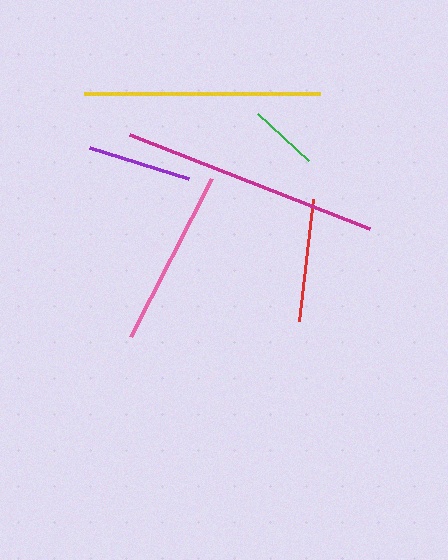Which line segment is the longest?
The magenta line is the longest at approximately 257 pixels.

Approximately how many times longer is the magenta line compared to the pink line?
The magenta line is approximately 1.4 times the length of the pink line.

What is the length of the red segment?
The red segment is approximately 123 pixels long.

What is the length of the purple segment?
The purple segment is approximately 103 pixels long.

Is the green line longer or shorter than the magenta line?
The magenta line is longer than the green line.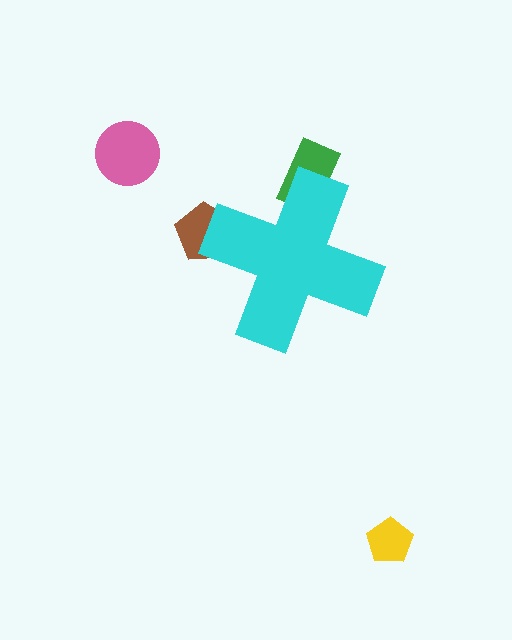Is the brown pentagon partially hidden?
Yes, the brown pentagon is partially hidden behind the cyan cross.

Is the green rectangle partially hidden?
Yes, the green rectangle is partially hidden behind the cyan cross.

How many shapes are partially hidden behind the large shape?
2 shapes are partially hidden.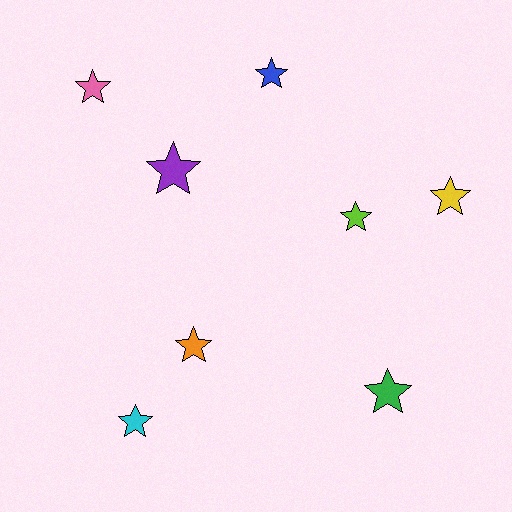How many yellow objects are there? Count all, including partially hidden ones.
There is 1 yellow object.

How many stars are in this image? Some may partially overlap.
There are 8 stars.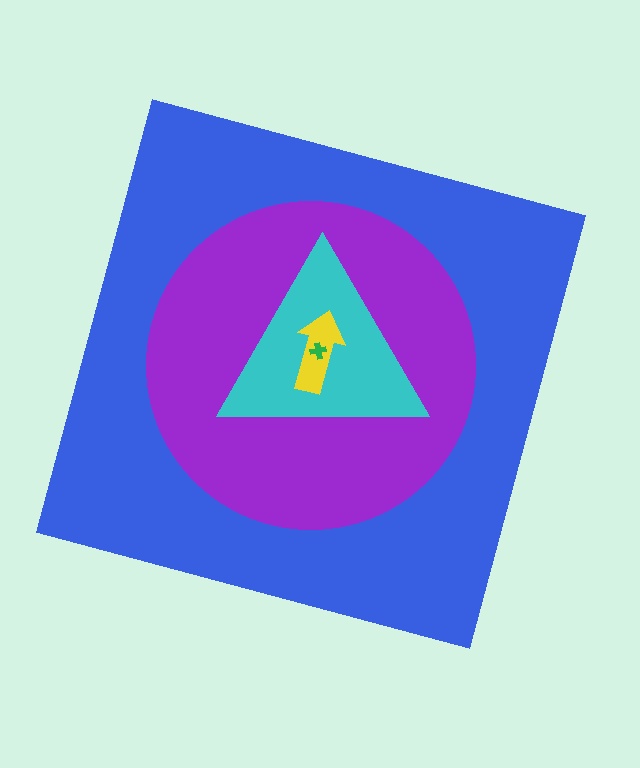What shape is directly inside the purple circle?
The cyan triangle.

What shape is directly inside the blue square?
The purple circle.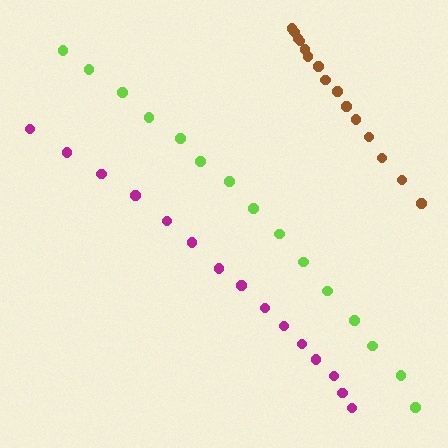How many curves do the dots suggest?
There are 3 distinct paths.